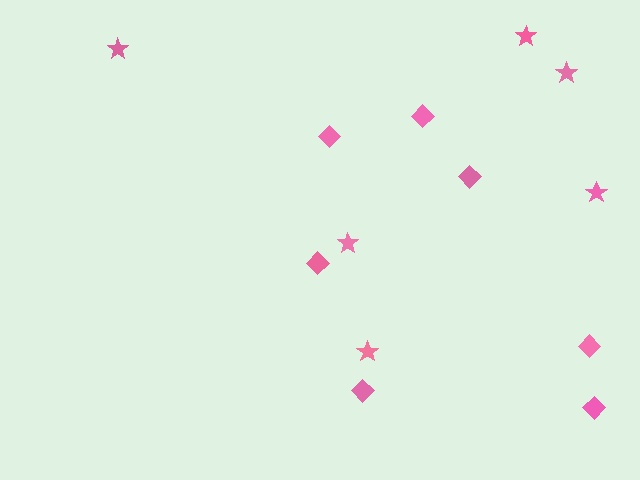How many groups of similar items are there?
There are 2 groups: one group of stars (6) and one group of diamonds (7).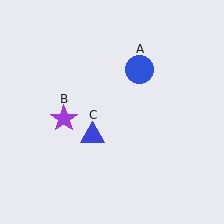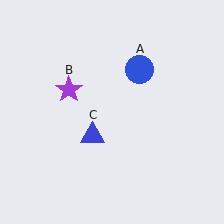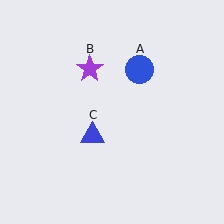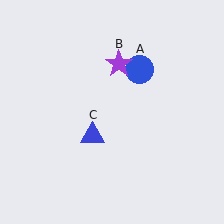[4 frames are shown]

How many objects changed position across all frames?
1 object changed position: purple star (object B).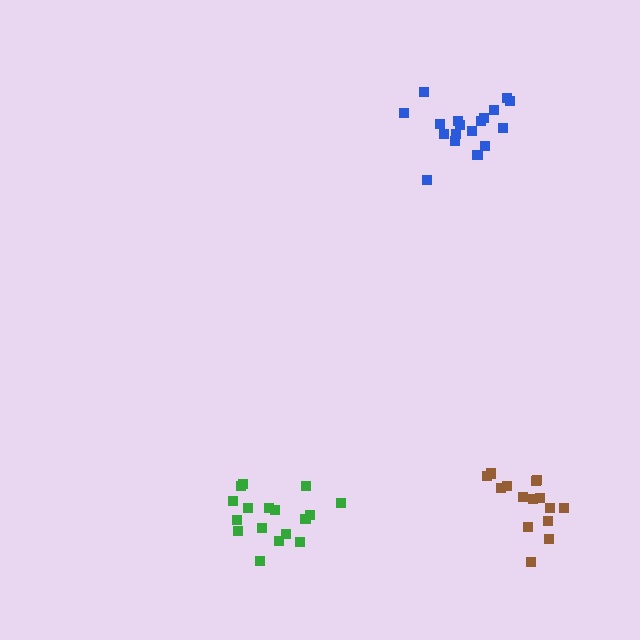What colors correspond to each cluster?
The clusters are colored: green, blue, brown.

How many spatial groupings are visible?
There are 3 spatial groupings.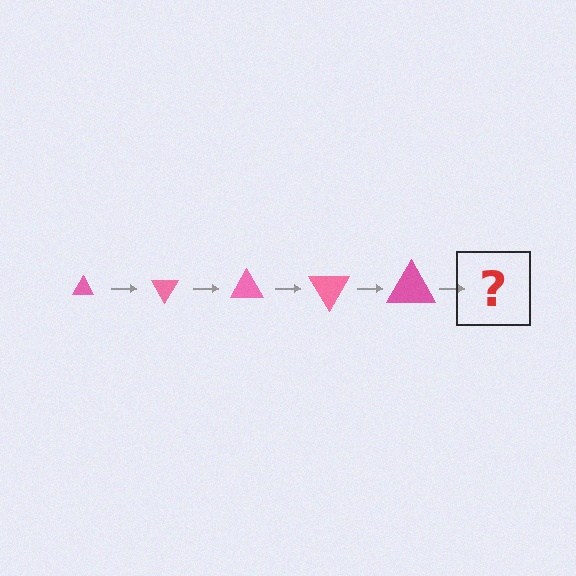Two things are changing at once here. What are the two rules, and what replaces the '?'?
The two rules are that the triangle grows larger each step and it rotates 60 degrees each step. The '?' should be a triangle, larger than the previous one and rotated 300 degrees from the start.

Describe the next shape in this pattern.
It should be a triangle, larger than the previous one and rotated 300 degrees from the start.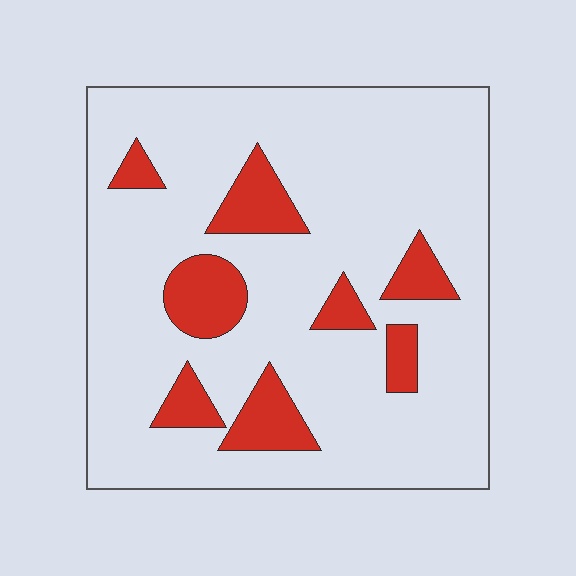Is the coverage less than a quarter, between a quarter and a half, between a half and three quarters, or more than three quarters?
Less than a quarter.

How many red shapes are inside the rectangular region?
8.